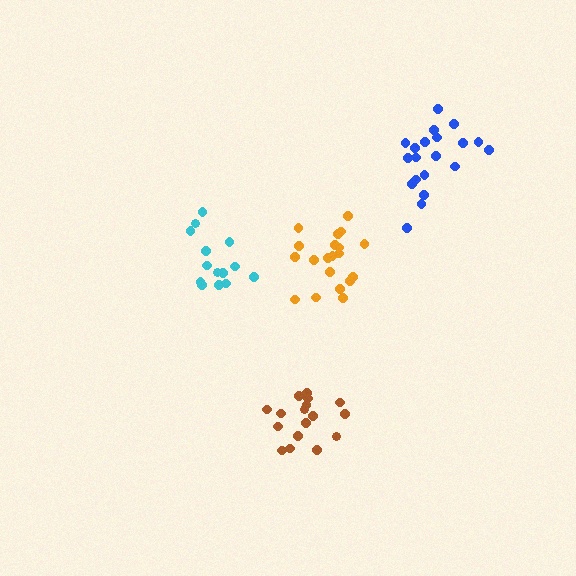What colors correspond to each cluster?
The clusters are colored: cyan, brown, blue, orange.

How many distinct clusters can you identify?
There are 4 distinct clusters.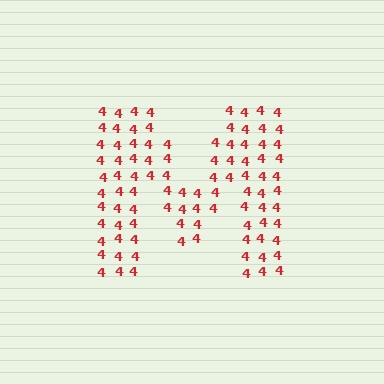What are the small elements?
The small elements are digit 4's.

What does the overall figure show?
The overall figure shows the letter M.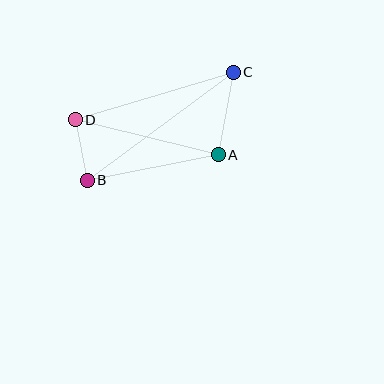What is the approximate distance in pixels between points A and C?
The distance between A and C is approximately 84 pixels.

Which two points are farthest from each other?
Points B and C are farthest from each other.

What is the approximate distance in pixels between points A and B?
The distance between A and B is approximately 134 pixels.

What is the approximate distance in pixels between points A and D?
The distance between A and D is approximately 147 pixels.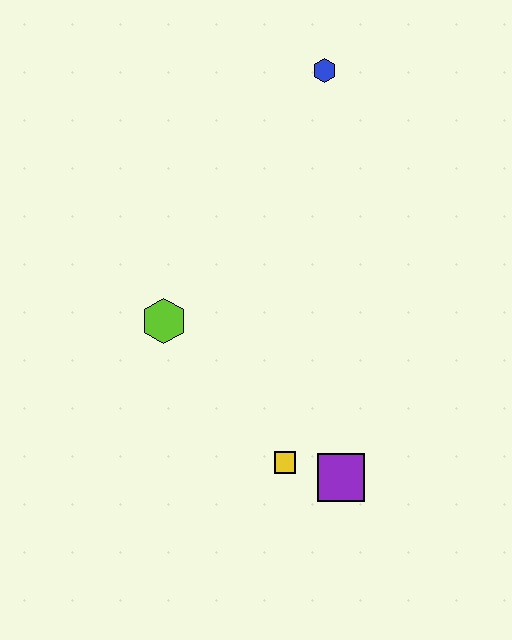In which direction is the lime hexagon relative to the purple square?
The lime hexagon is to the left of the purple square.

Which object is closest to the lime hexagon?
The yellow square is closest to the lime hexagon.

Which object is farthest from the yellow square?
The blue hexagon is farthest from the yellow square.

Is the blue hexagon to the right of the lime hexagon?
Yes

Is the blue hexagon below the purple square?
No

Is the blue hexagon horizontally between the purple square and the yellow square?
Yes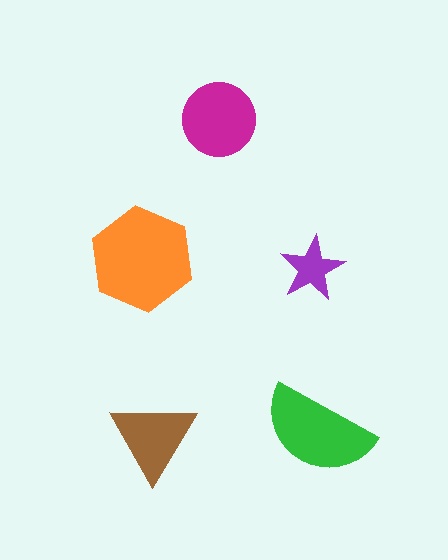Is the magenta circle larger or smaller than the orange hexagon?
Smaller.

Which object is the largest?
The orange hexagon.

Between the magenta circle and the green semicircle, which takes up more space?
The green semicircle.